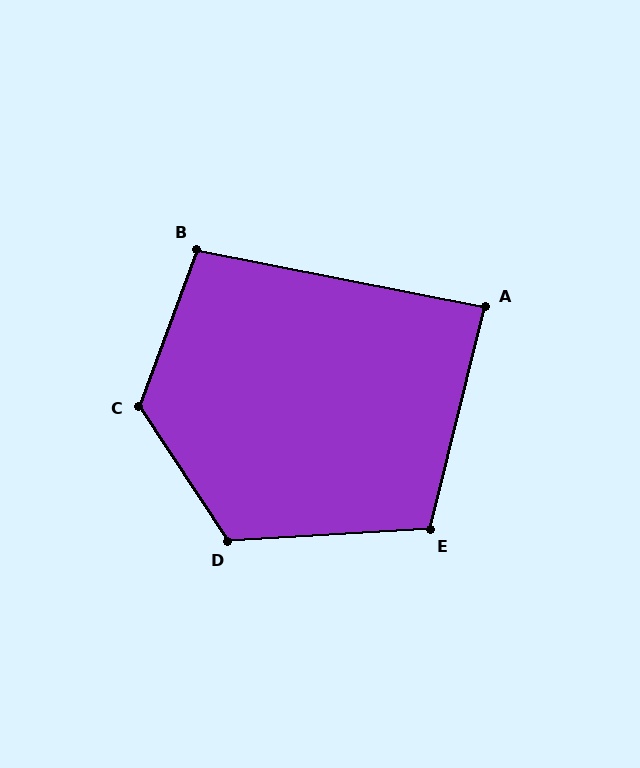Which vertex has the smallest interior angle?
A, at approximately 87 degrees.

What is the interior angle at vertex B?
Approximately 99 degrees (obtuse).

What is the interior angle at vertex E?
Approximately 107 degrees (obtuse).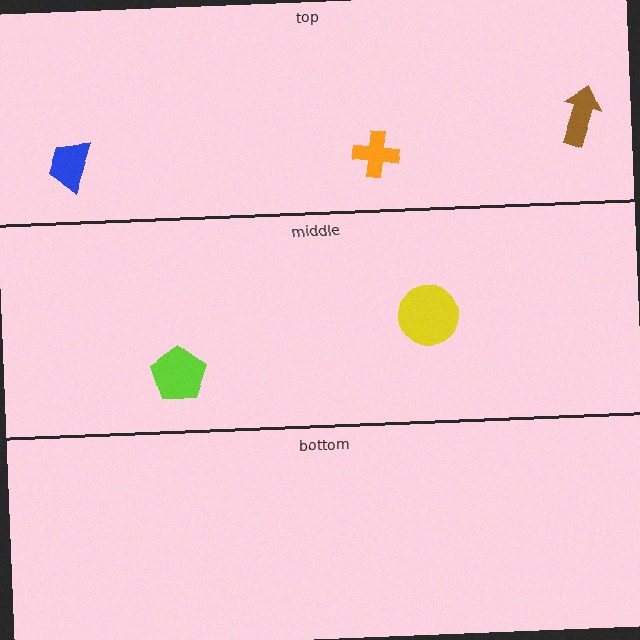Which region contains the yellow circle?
The middle region.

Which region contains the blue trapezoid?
The top region.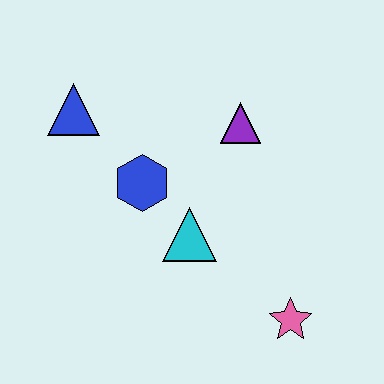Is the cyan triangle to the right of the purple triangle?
No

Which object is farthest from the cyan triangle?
The blue triangle is farthest from the cyan triangle.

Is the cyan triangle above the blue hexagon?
No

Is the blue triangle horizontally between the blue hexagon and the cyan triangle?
No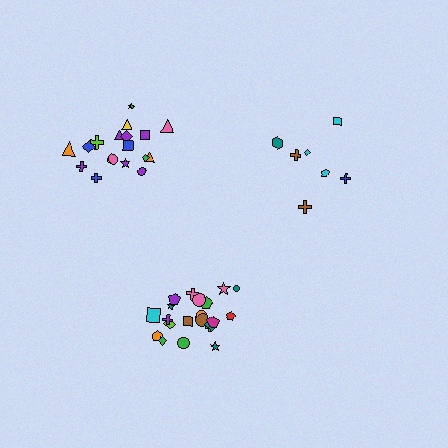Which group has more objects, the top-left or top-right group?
The top-left group.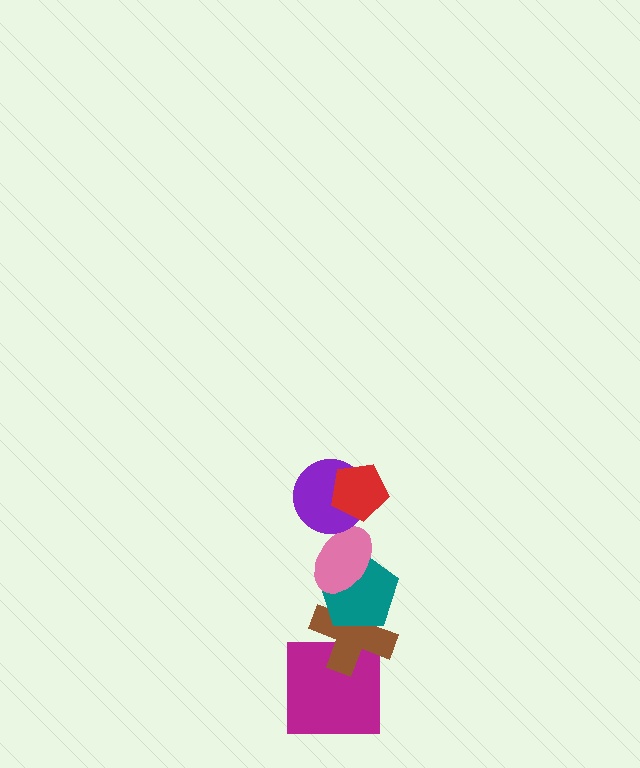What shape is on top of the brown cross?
The teal pentagon is on top of the brown cross.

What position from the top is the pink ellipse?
The pink ellipse is 3rd from the top.